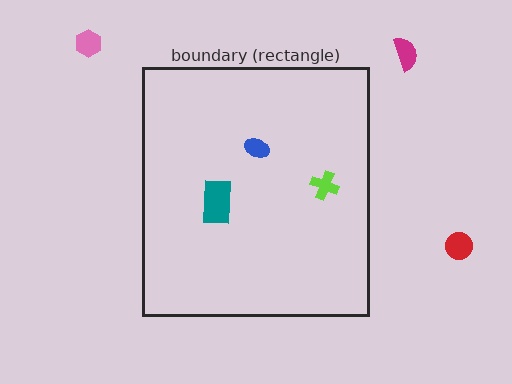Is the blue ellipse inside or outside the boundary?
Inside.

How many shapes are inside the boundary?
3 inside, 3 outside.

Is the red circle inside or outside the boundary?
Outside.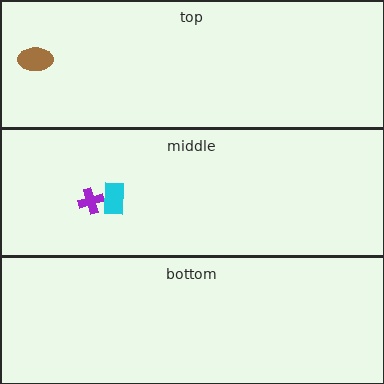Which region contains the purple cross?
The middle region.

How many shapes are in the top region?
1.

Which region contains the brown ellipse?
The top region.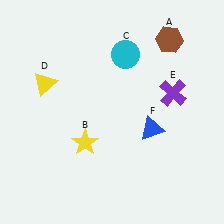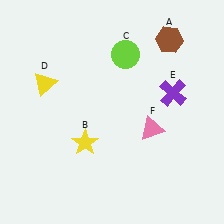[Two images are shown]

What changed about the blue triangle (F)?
In Image 1, F is blue. In Image 2, it changed to pink.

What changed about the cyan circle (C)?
In Image 1, C is cyan. In Image 2, it changed to lime.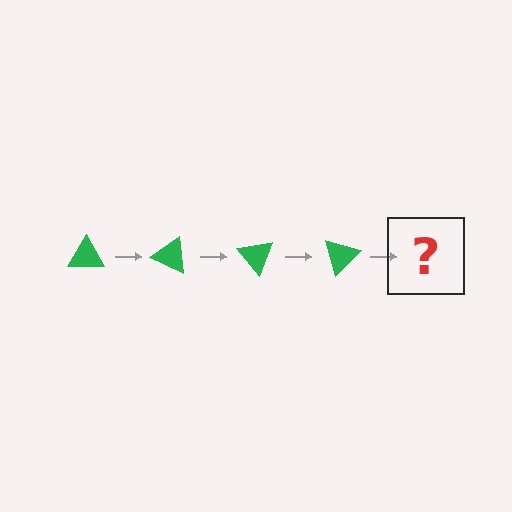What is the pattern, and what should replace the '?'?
The pattern is that the triangle rotates 25 degrees each step. The '?' should be a green triangle rotated 100 degrees.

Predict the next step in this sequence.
The next step is a green triangle rotated 100 degrees.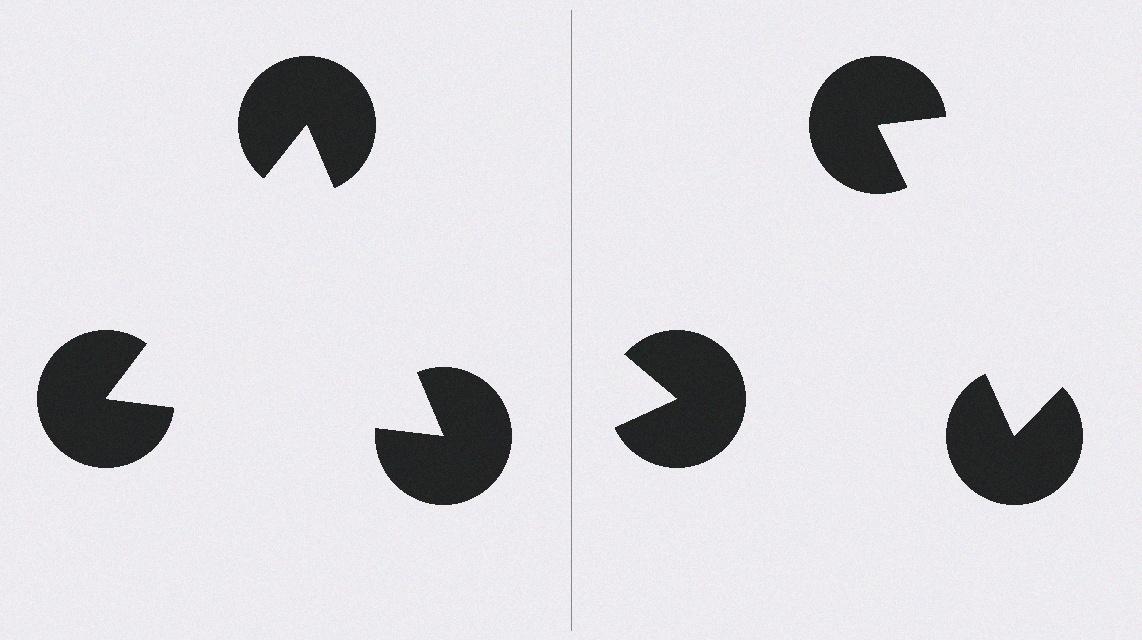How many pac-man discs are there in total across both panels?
6 — 3 on each side.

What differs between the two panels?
The pac-man discs are positioned identically on both sides; only the wedge orientations differ. On the left they align to a triangle; on the right they are misaligned.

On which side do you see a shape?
An illusory triangle appears on the left side. On the right side the wedge cuts are rotated, so no coherent shape forms.